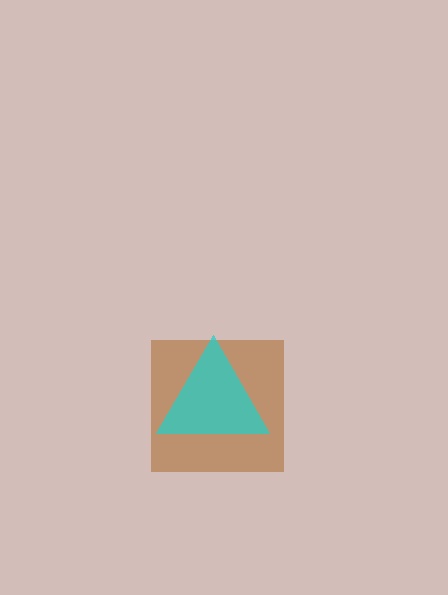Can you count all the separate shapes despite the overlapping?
Yes, there are 2 separate shapes.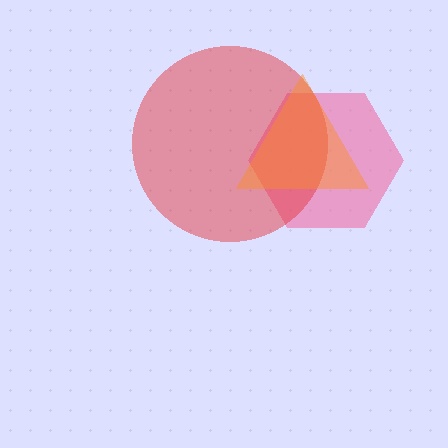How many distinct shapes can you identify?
There are 3 distinct shapes: a pink hexagon, a red circle, an orange triangle.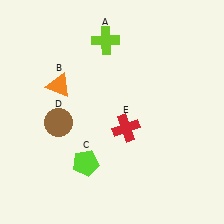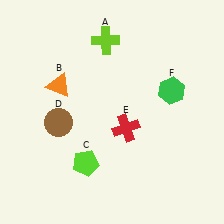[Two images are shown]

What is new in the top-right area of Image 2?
A green hexagon (F) was added in the top-right area of Image 2.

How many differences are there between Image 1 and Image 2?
There is 1 difference between the two images.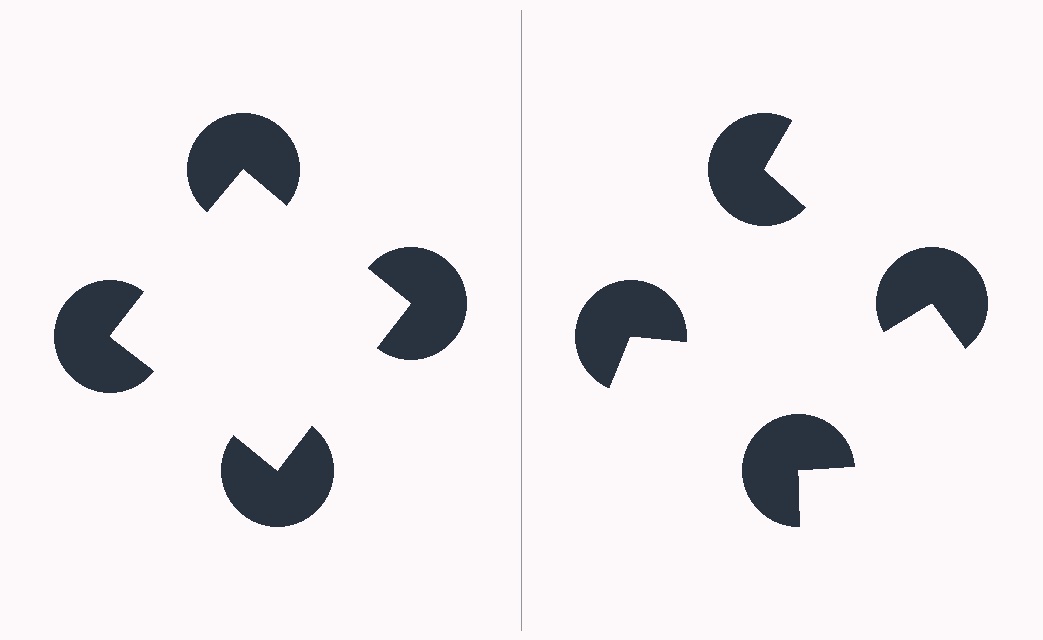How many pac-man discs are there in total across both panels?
8 — 4 on each side.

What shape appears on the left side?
An illusory square.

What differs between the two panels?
The pac-man discs are positioned identically on both sides; only the wedge orientations differ. On the left they align to a square; on the right they are misaligned.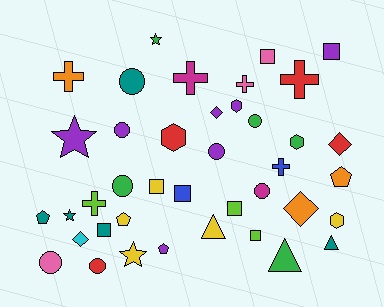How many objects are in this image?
There are 40 objects.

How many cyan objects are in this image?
There is 1 cyan object.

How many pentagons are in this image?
There are 4 pentagons.